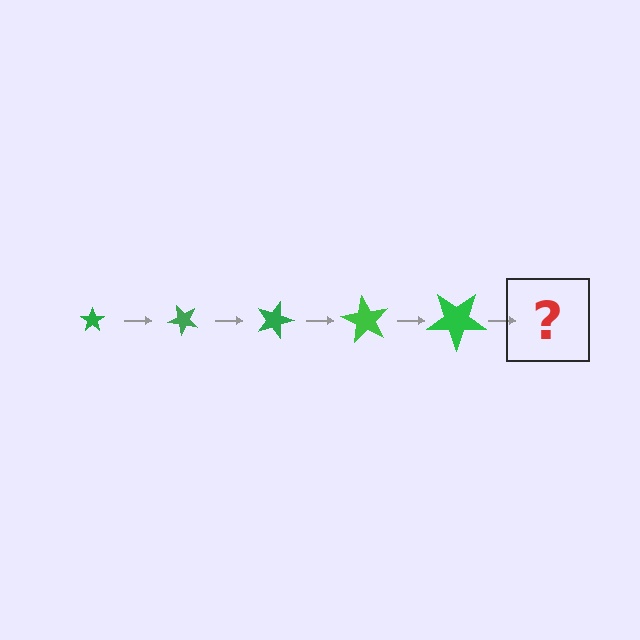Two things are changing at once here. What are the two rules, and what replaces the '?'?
The two rules are that the star grows larger each step and it rotates 45 degrees each step. The '?' should be a star, larger than the previous one and rotated 225 degrees from the start.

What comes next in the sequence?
The next element should be a star, larger than the previous one and rotated 225 degrees from the start.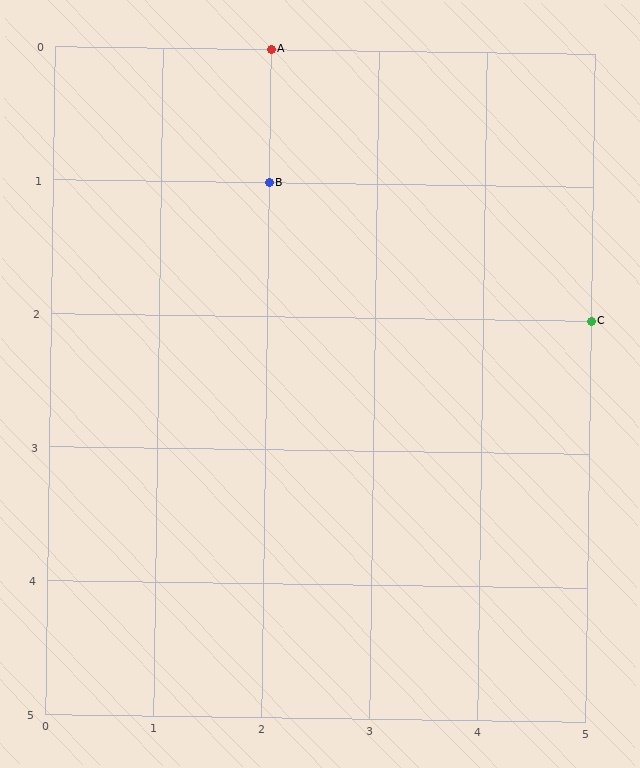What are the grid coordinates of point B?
Point B is at grid coordinates (2, 1).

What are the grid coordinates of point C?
Point C is at grid coordinates (5, 2).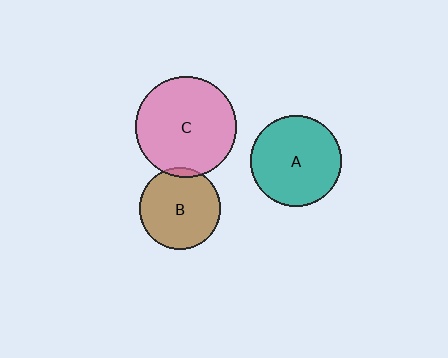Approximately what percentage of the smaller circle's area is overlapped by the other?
Approximately 5%.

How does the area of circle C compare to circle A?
Approximately 1.2 times.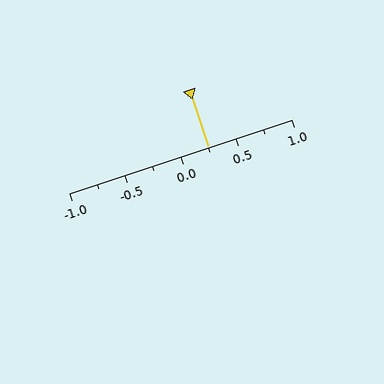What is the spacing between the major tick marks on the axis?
The major ticks are spaced 0.5 apart.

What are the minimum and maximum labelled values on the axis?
The axis runs from -1.0 to 1.0.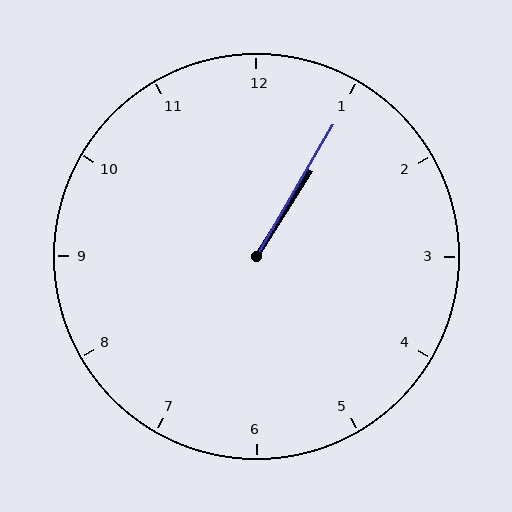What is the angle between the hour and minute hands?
Approximately 2 degrees.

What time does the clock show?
1:05.